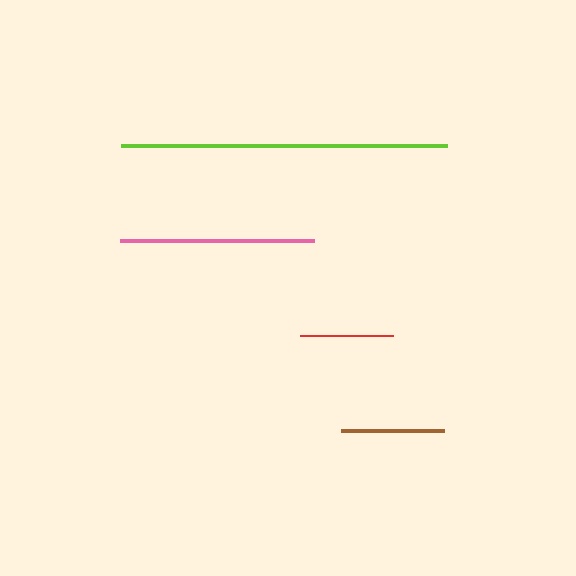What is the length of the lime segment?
The lime segment is approximately 325 pixels long.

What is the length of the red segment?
The red segment is approximately 92 pixels long.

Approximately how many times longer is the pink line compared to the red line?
The pink line is approximately 2.1 times the length of the red line.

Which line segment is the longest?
The lime line is the longest at approximately 325 pixels.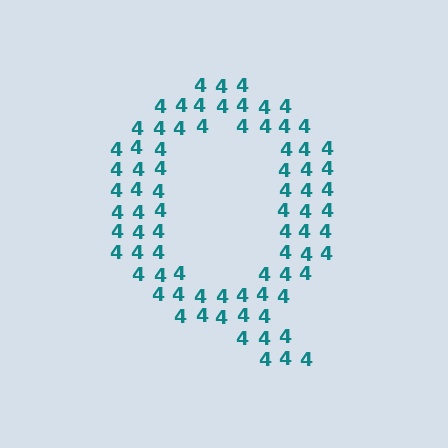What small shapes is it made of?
It is made of small digit 4's.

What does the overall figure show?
The overall figure shows the letter Q.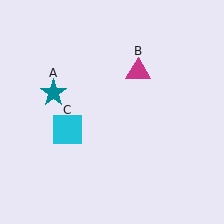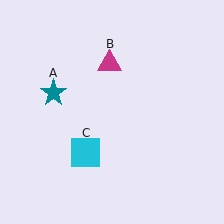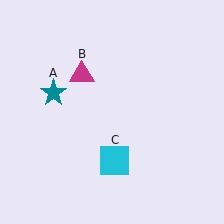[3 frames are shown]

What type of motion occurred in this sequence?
The magenta triangle (object B), cyan square (object C) rotated counterclockwise around the center of the scene.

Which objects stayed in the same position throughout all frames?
Teal star (object A) remained stationary.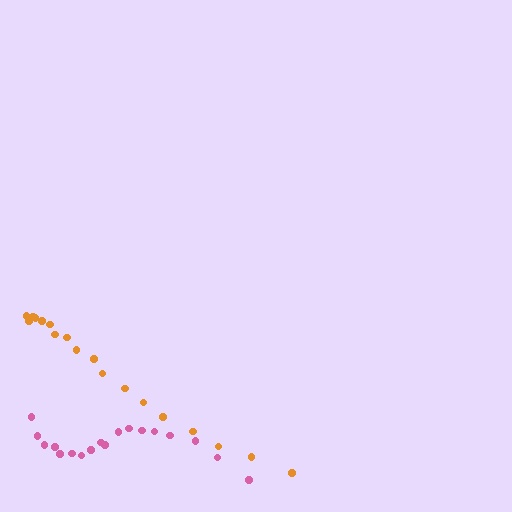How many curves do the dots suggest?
There are 2 distinct paths.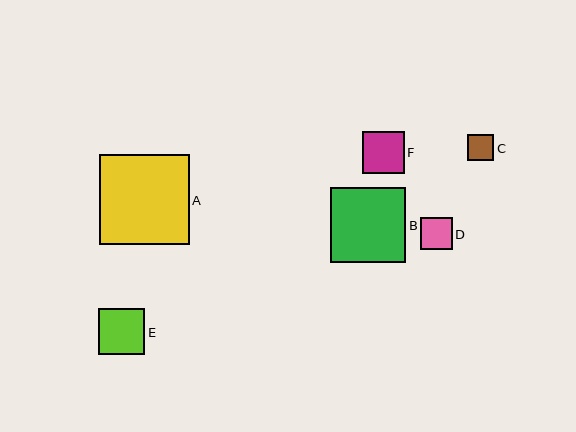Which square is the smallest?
Square C is the smallest with a size of approximately 26 pixels.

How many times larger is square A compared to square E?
Square A is approximately 1.9 times the size of square E.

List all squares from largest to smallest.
From largest to smallest: A, B, E, F, D, C.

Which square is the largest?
Square A is the largest with a size of approximately 89 pixels.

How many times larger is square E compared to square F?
Square E is approximately 1.1 times the size of square F.